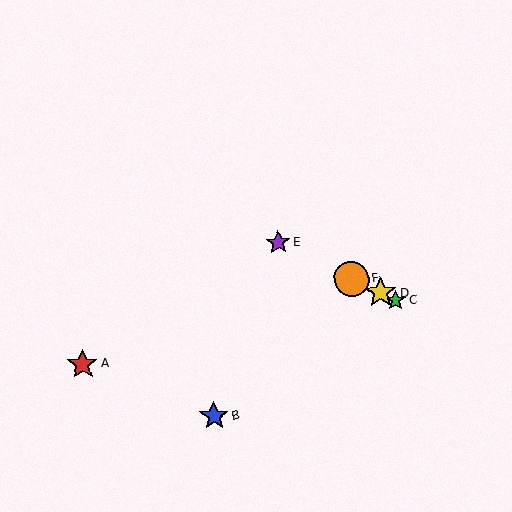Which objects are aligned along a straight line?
Objects C, D, E, F are aligned along a straight line.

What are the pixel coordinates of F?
Object F is at (351, 279).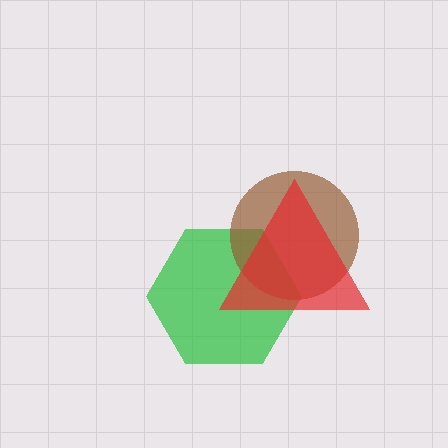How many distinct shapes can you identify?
There are 3 distinct shapes: a green hexagon, a brown circle, a red triangle.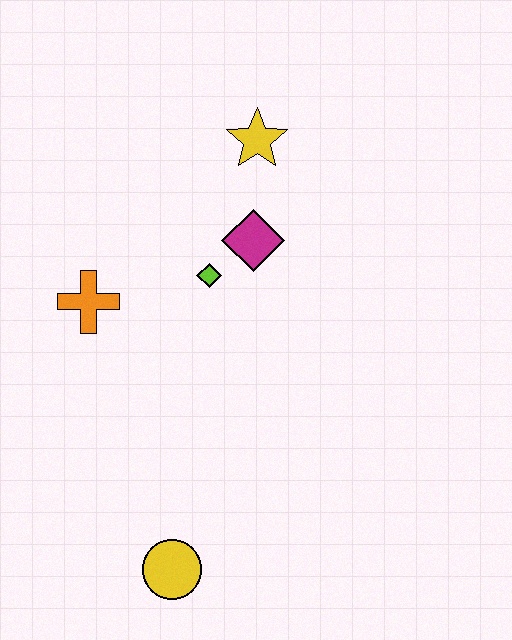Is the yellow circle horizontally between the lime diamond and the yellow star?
No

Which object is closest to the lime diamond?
The magenta diamond is closest to the lime diamond.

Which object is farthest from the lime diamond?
The yellow circle is farthest from the lime diamond.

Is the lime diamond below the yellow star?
Yes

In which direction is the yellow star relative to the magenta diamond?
The yellow star is above the magenta diamond.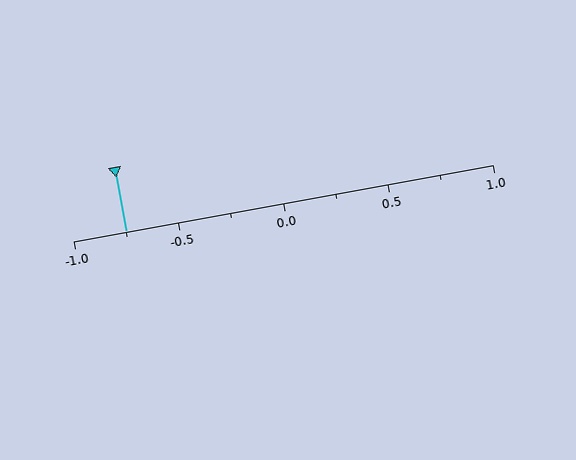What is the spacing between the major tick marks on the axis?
The major ticks are spaced 0.5 apart.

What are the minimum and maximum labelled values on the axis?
The axis runs from -1.0 to 1.0.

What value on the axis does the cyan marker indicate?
The marker indicates approximately -0.75.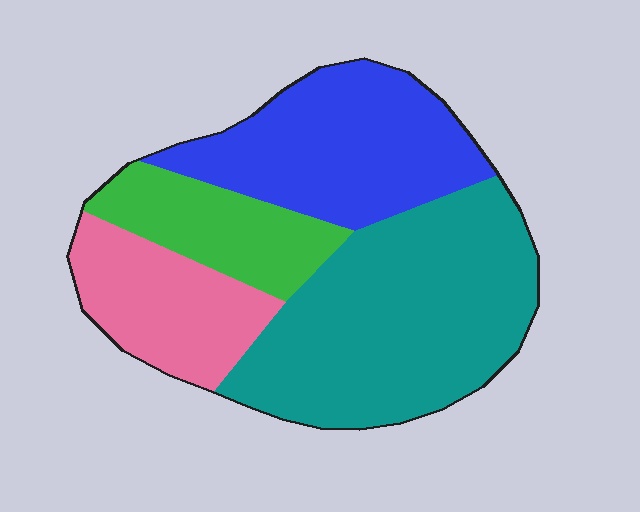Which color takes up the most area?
Teal, at roughly 40%.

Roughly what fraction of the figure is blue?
Blue covers about 25% of the figure.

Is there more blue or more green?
Blue.